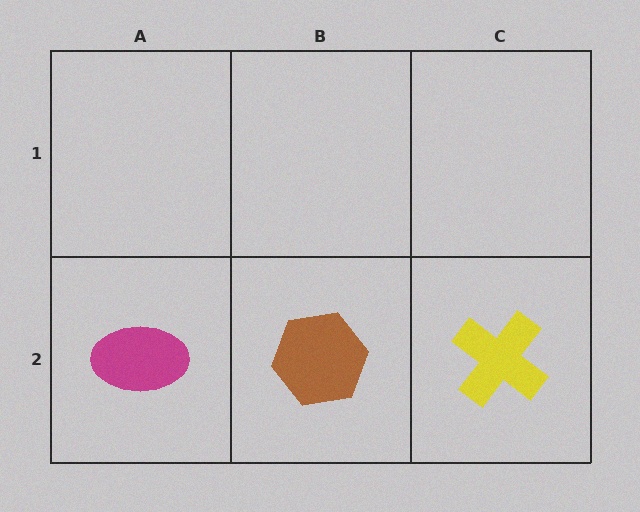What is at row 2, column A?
A magenta ellipse.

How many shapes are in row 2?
3 shapes.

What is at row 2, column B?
A brown hexagon.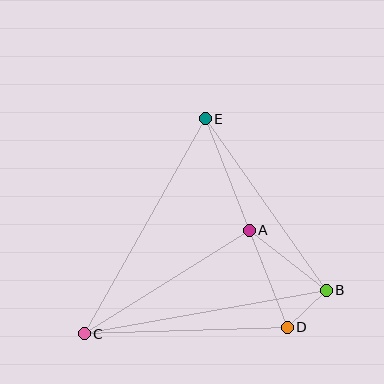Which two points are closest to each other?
Points B and D are closest to each other.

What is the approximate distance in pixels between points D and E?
The distance between D and E is approximately 224 pixels.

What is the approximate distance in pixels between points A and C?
The distance between A and C is approximately 195 pixels.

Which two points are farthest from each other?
Points C and E are farthest from each other.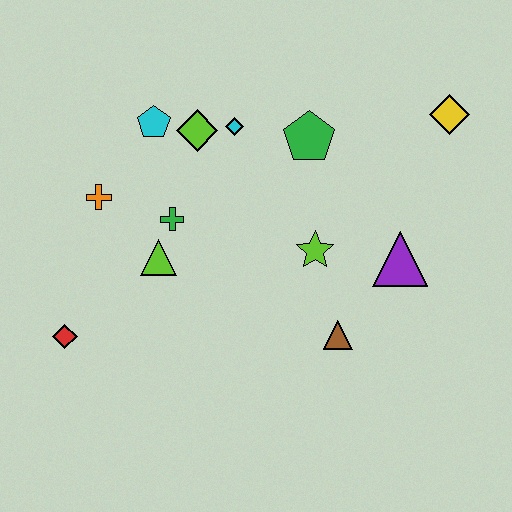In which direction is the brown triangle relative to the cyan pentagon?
The brown triangle is below the cyan pentagon.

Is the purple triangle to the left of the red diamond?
No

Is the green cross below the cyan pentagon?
Yes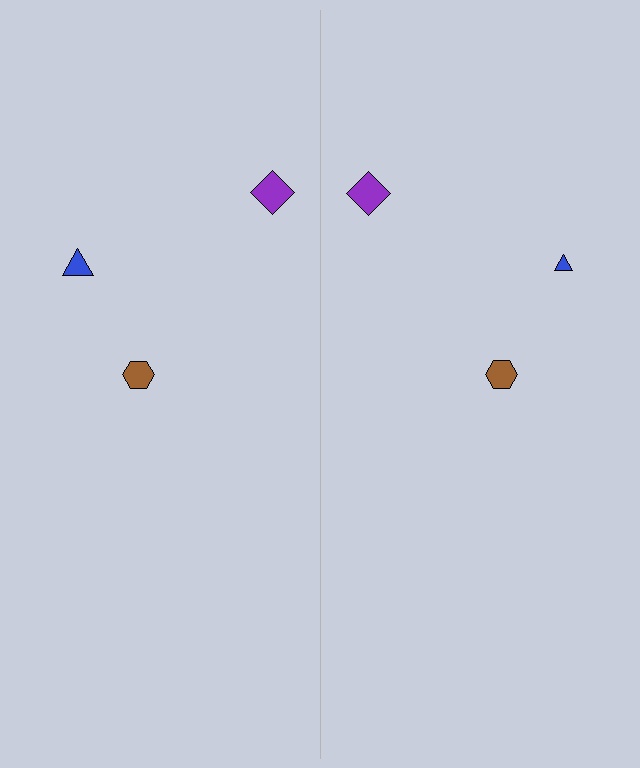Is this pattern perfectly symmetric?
No, the pattern is not perfectly symmetric. The blue triangle on the right side has a different size than its mirror counterpart.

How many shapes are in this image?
There are 6 shapes in this image.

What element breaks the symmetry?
The blue triangle on the right side has a different size than its mirror counterpart.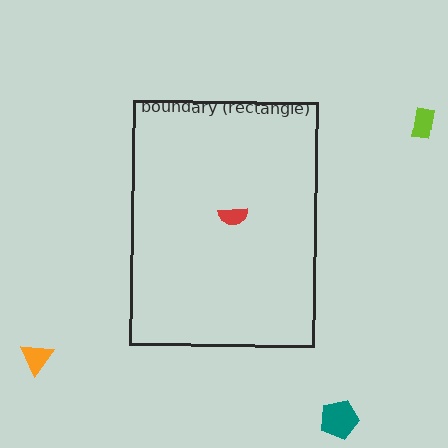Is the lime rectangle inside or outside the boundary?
Outside.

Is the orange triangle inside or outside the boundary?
Outside.